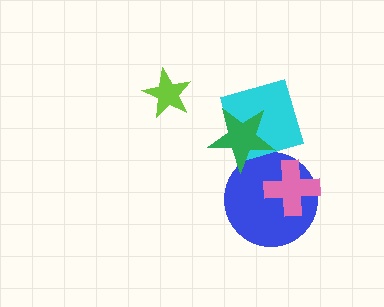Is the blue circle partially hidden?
Yes, it is partially covered by another shape.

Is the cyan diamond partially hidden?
Yes, it is partially covered by another shape.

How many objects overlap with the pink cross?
1 object overlaps with the pink cross.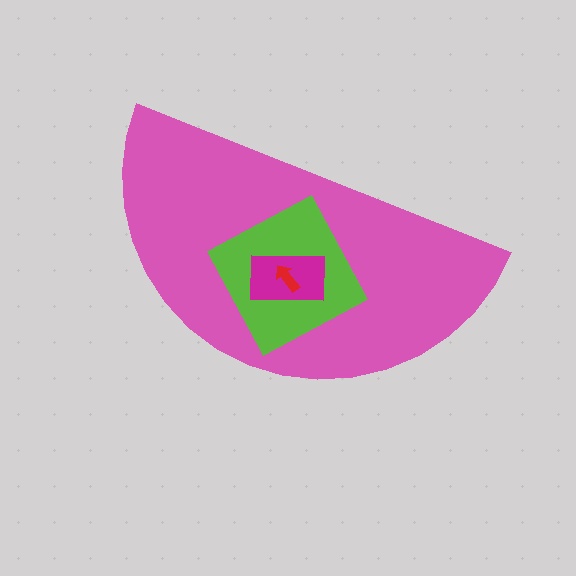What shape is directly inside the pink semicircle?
The lime square.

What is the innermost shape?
The red arrow.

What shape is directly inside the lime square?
The magenta rectangle.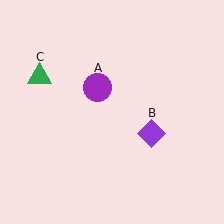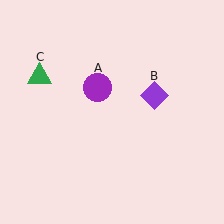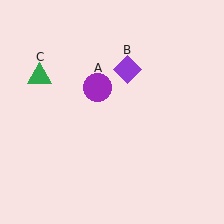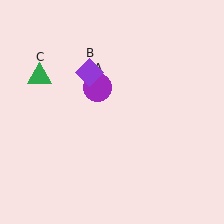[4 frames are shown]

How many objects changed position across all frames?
1 object changed position: purple diamond (object B).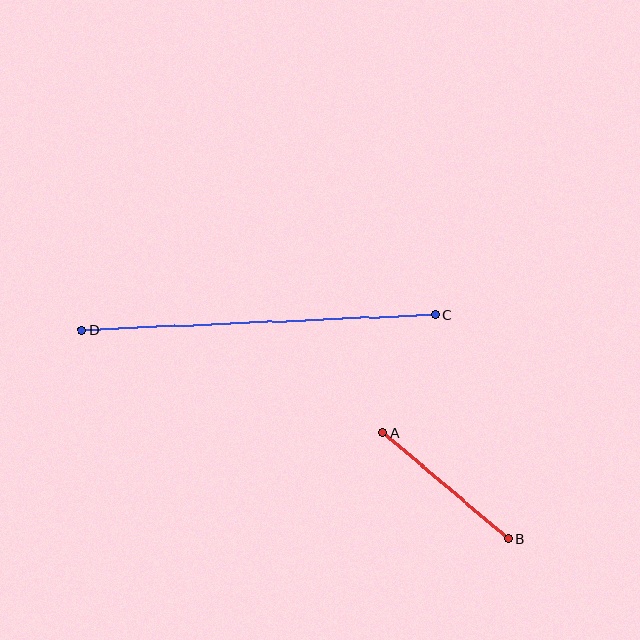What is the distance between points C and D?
The distance is approximately 354 pixels.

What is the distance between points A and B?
The distance is approximately 165 pixels.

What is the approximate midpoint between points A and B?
The midpoint is at approximately (445, 485) pixels.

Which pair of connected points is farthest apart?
Points C and D are farthest apart.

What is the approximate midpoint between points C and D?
The midpoint is at approximately (259, 322) pixels.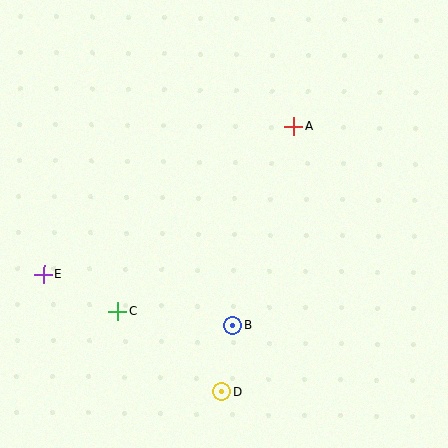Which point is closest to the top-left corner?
Point E is closest to the top-left corner.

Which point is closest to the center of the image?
Point B at (233, 325) is closest to the center.